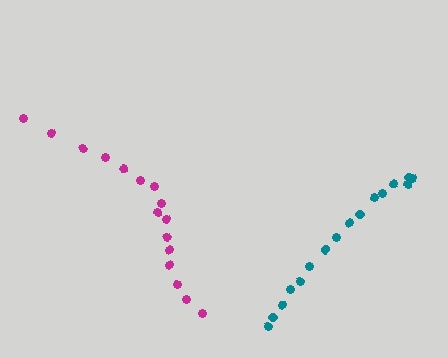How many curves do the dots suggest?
There are 2 distinct paths.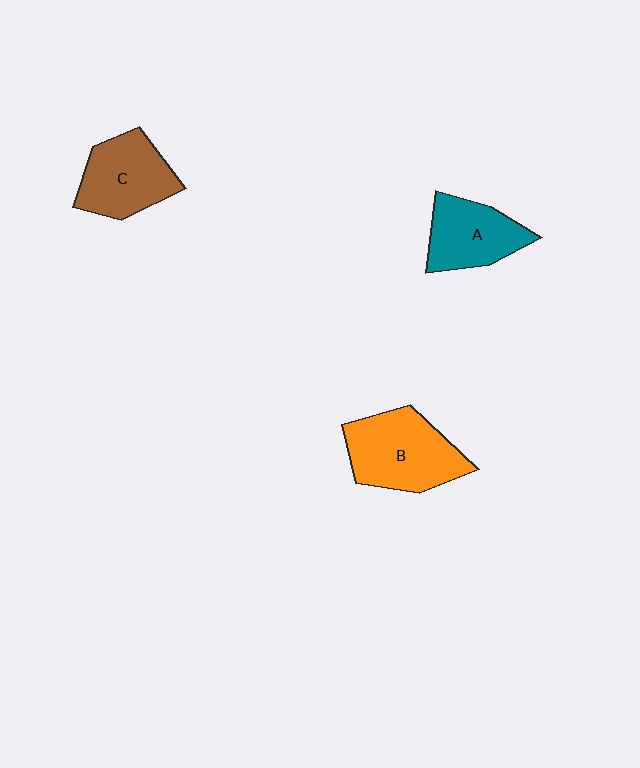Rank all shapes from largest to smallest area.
From largest to smallest: B (orange), C (brown), A (teal).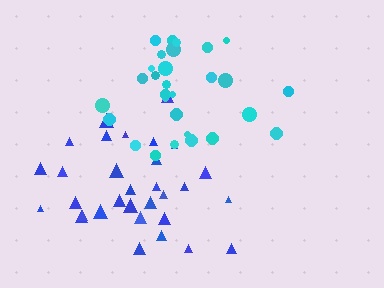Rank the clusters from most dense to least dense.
blue, cyan.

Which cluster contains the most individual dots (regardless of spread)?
Blue (32).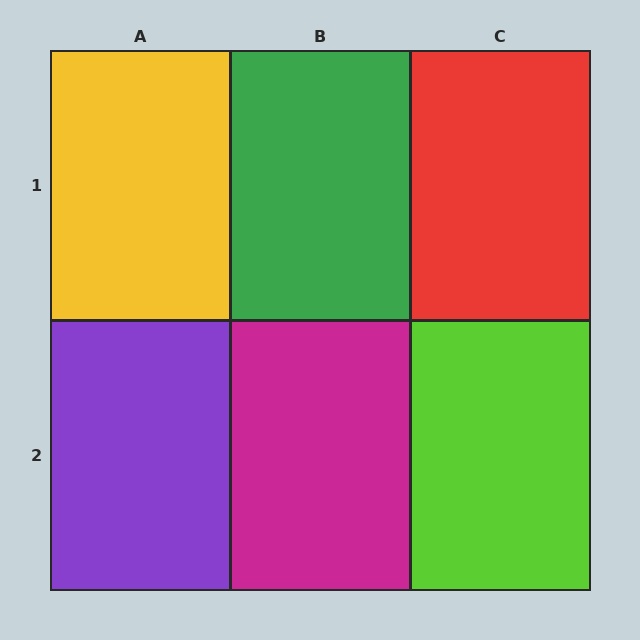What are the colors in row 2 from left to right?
Purple, magenta, lime.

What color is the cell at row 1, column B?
Green.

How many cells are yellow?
1 cell is yellow.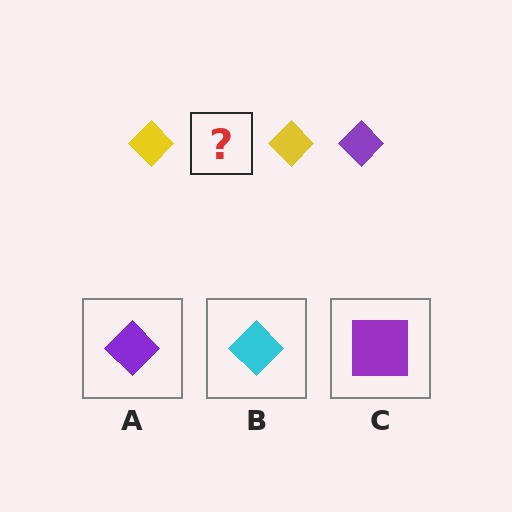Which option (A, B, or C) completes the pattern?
A.